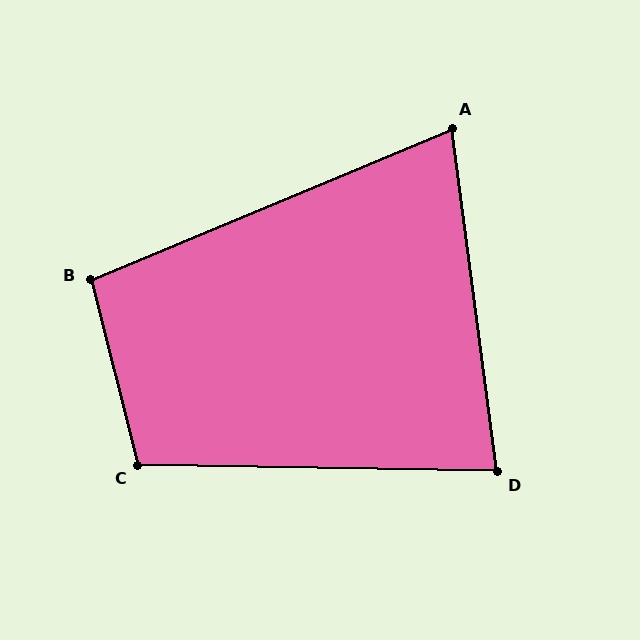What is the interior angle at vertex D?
Approximately 82 degrees (acute).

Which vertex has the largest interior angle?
C, at approximately 105 degrees.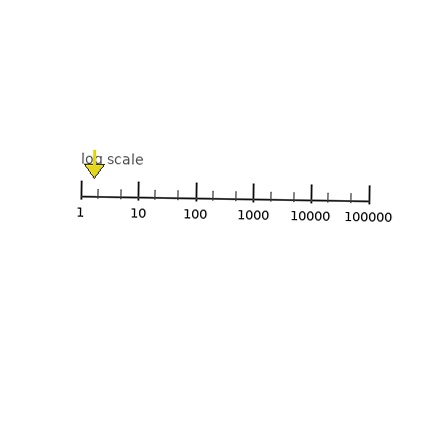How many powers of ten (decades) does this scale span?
The scale spans 5 decades, from 1 to 100000.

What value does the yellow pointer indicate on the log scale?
The pointer indicates approximately 1.7.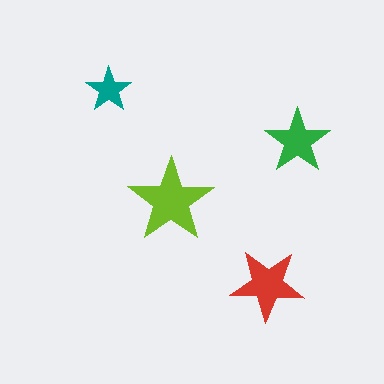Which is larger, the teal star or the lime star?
The lime one.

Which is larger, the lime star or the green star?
The lime one.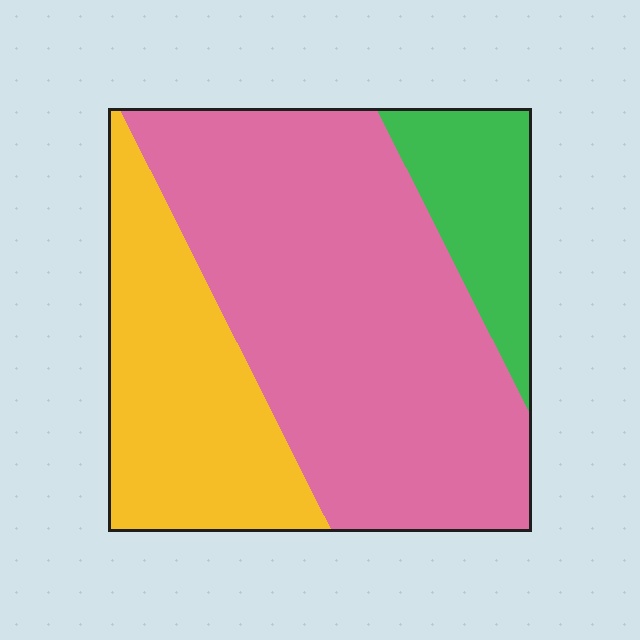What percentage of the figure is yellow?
Yellow takes up about one quarter (1/4) of the figure.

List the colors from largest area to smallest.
From largest to smallest: pink, yellow, green.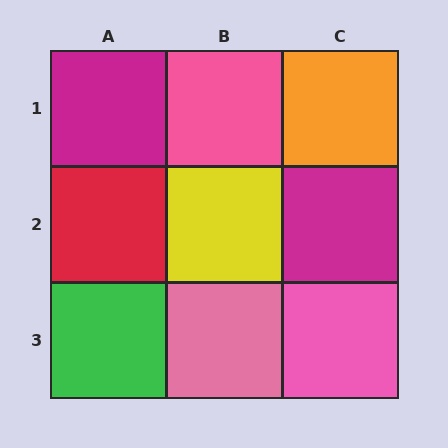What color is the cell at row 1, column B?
Pink.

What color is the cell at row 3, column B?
Pink.